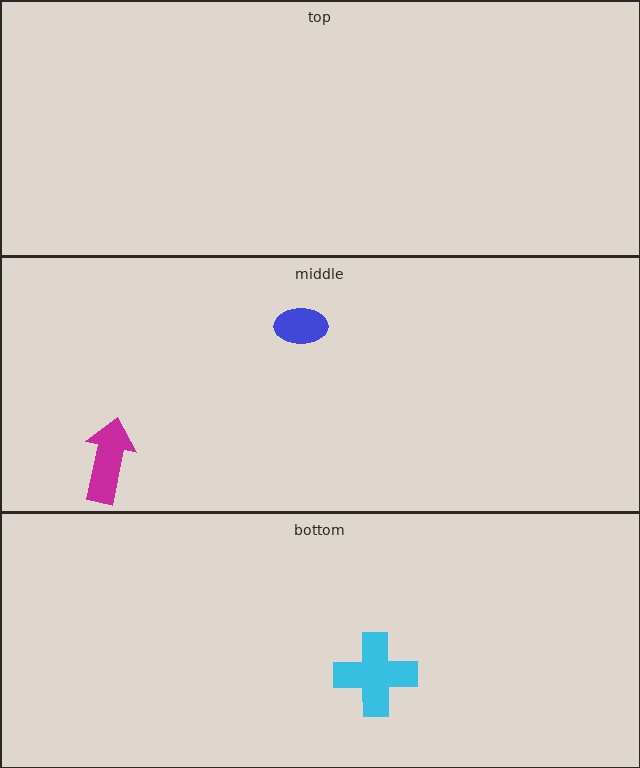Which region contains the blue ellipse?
The middle region.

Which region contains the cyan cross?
The bottom region.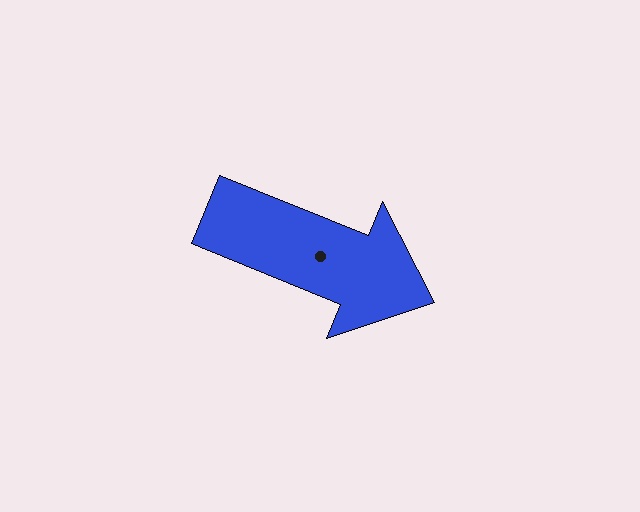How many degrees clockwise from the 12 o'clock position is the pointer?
Approximately 112 degrees.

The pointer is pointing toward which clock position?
Roughly 4 o'clock.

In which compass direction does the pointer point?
East.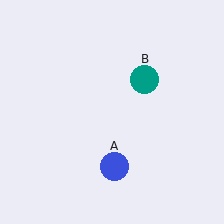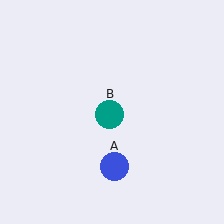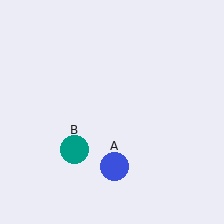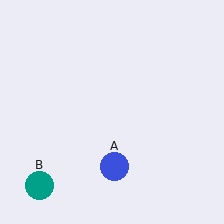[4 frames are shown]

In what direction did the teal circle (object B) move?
The teal circle (object B) moved down and to the left.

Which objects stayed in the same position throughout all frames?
Blue circle (object A) remained stationary.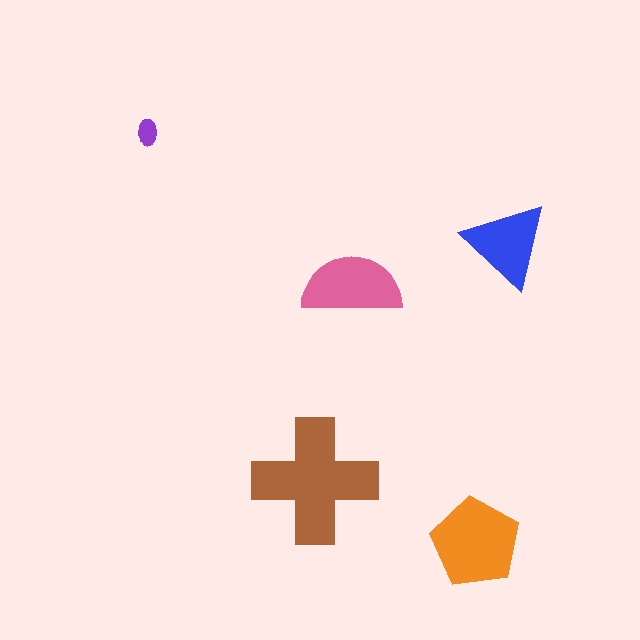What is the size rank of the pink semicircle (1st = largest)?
3rd.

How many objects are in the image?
There are 5 objects in the image.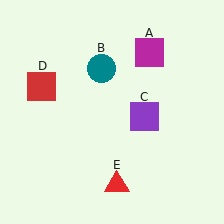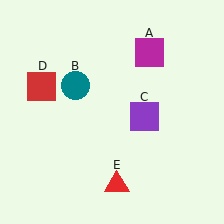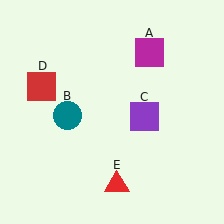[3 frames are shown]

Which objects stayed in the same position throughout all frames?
Magenta square (object A) and purple square (object C) and red square (object D) and red triangle (object E) remained stationary.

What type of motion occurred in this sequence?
The teal circle (object B) rotated counterclockwise around the center of the scene.